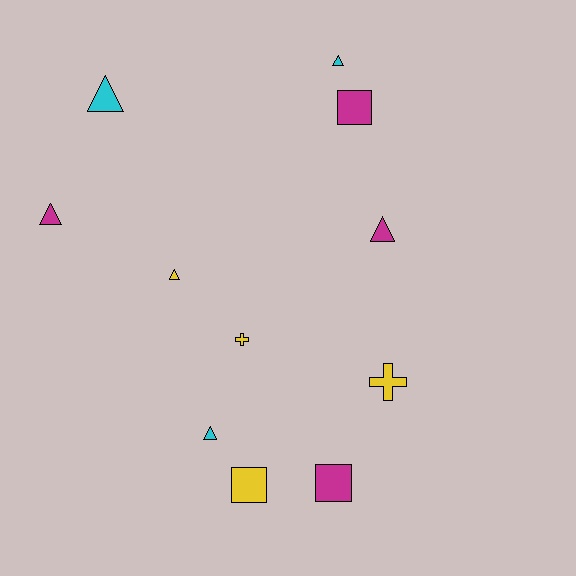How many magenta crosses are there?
There are no magenta crosses.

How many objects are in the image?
There are 11 objects.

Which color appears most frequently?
Yellow, with 4 objects.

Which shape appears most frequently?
Triangle, with 6 objects.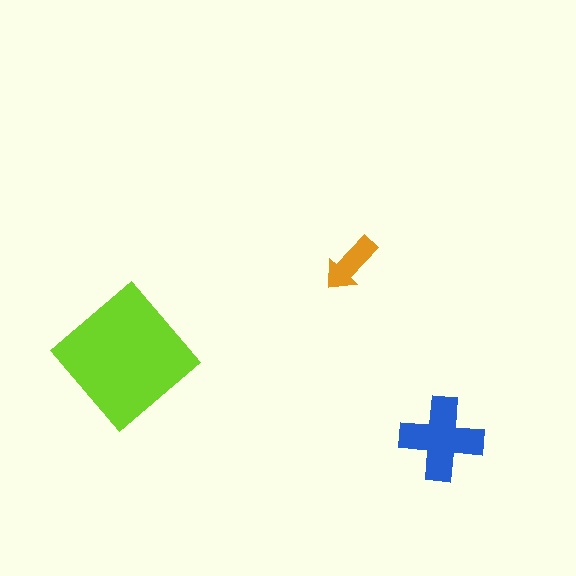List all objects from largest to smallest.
The lime diamond, the blue cross, the orange arrow.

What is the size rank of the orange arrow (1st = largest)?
3rd.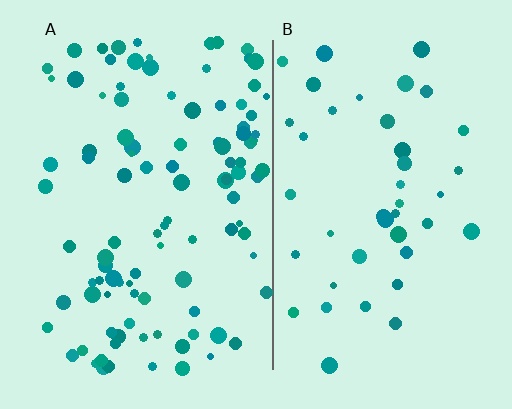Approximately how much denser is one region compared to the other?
Approximately 2.4× — region A over region B.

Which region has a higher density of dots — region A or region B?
A (the left).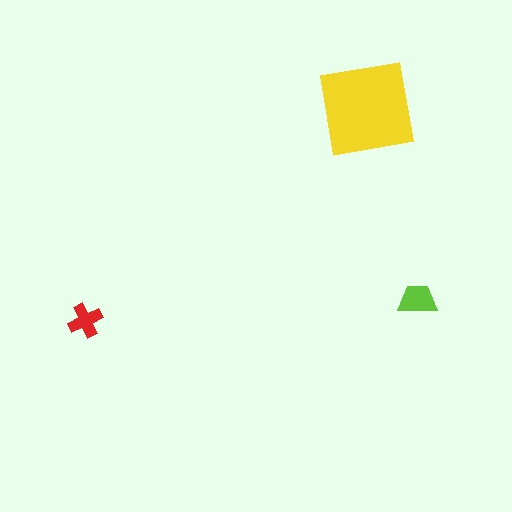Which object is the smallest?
The red cross.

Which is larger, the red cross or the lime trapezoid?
The lime trapezoid.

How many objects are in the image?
There are 3 objects in the image.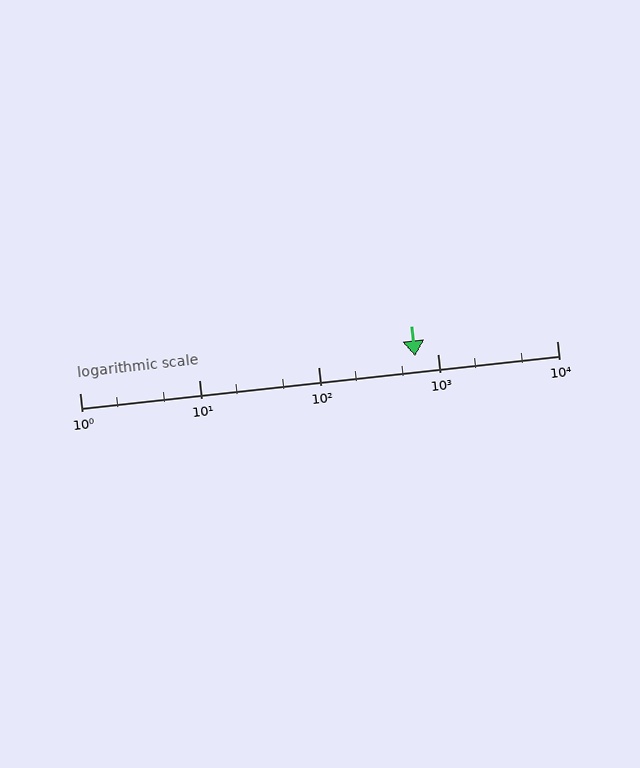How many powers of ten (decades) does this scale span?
The scale spans 4 decades, from 1 to 10000.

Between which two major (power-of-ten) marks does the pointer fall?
The pointer is between 100 and 1000.